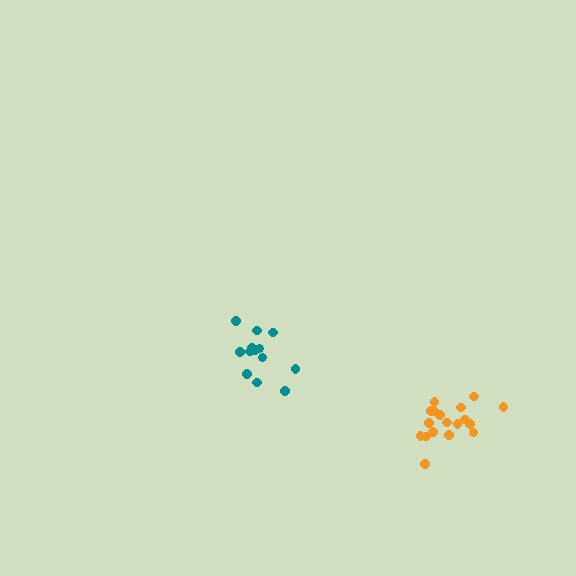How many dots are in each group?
Group 1: 13 dots, Group 2: 18 dots (31 total).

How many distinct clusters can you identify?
There are 2 distinct clusters.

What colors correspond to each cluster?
The clusters are colored: teal, orange.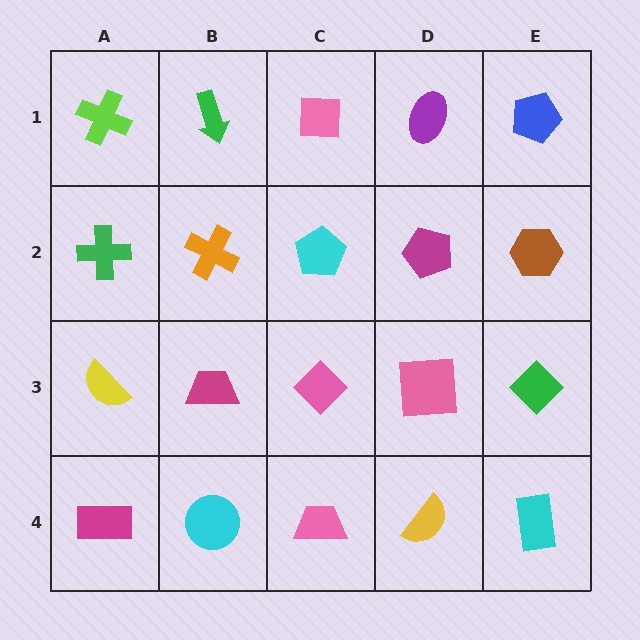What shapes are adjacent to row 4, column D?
A pink square (row 3, column D), a pink trapezoid (row 4, column C), a cyan rectangle (row 4, column E).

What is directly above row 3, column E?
A brown hexagon.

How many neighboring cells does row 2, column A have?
3.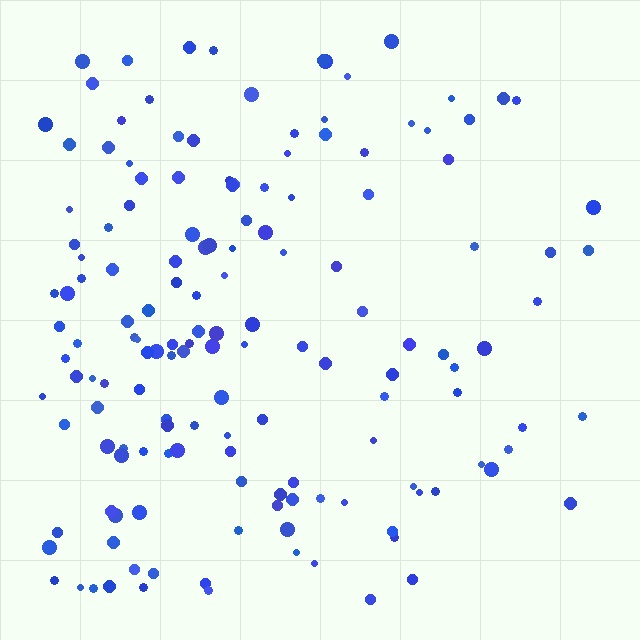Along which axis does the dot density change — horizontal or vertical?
Horizontal.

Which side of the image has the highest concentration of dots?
The left.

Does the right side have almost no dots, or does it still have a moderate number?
Still a moderate number, just noticeably fewer than the left.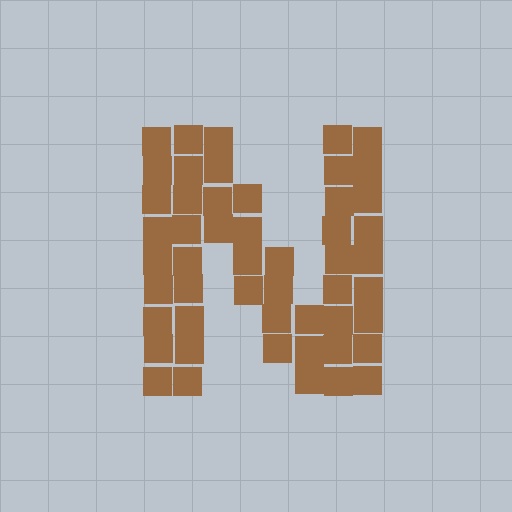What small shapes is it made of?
It is made of small squares.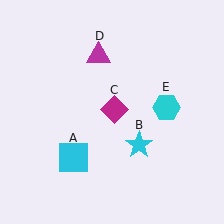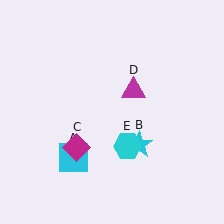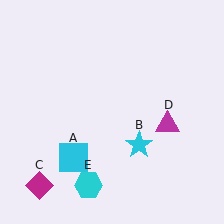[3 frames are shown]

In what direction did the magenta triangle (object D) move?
The magenta triangle (object D) moved down and to the right.